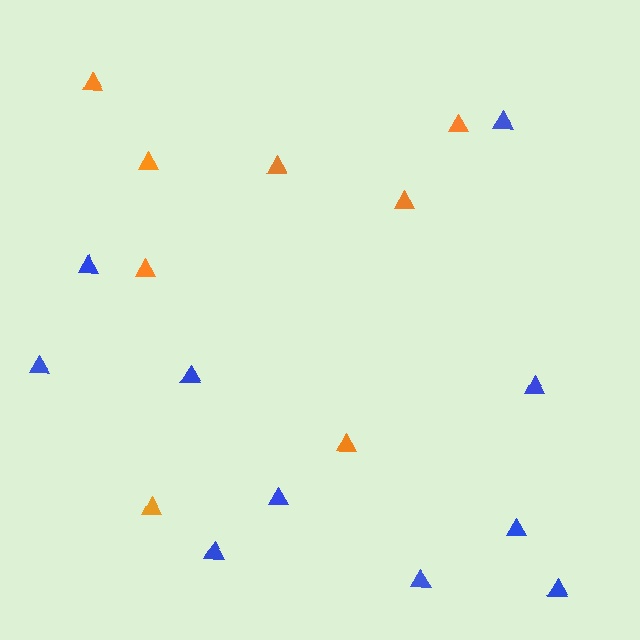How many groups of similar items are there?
There are 2 groups: one group of blue triangles (10) and one group of orange triangles (8).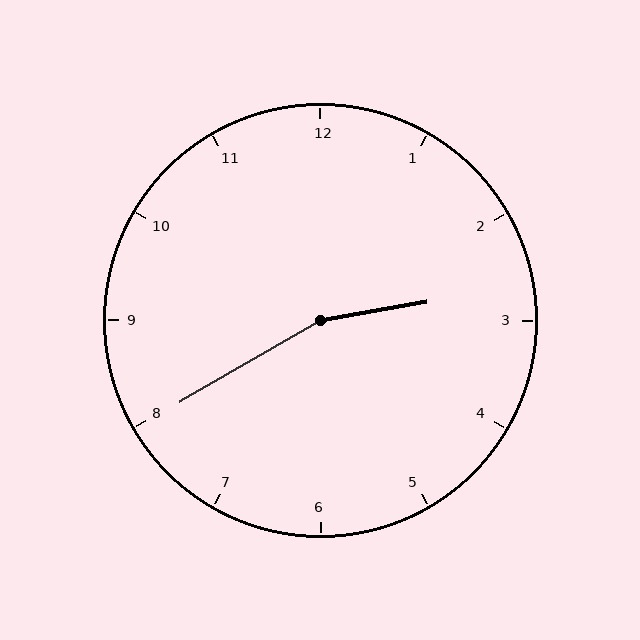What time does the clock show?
2:40.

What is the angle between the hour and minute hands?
Approximately 160 degrees.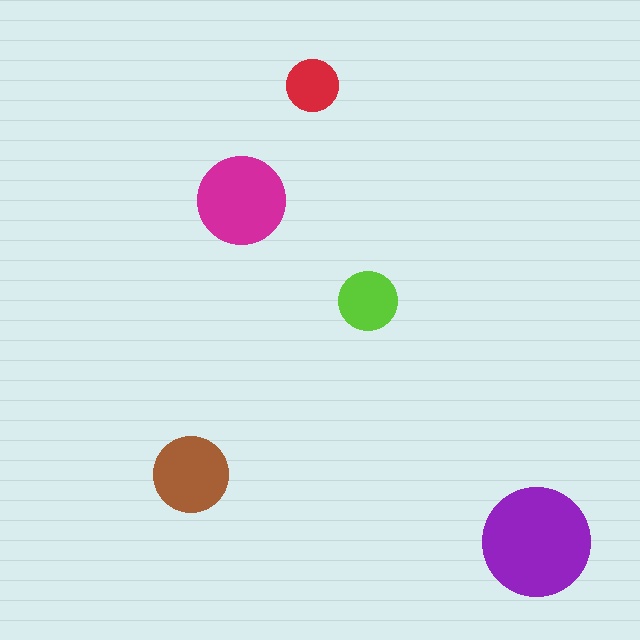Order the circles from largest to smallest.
the purple one, the magenta one, the brown one, the lime one, the red one.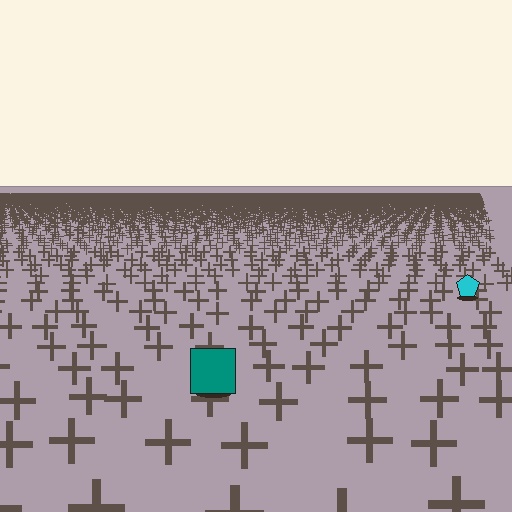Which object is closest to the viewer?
The teal square is closest. The texture marks near it are larger and more spread out.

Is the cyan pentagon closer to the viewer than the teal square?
No. The teal square is closer — you can tell from the texture gradient: the ground texture is coarser near it.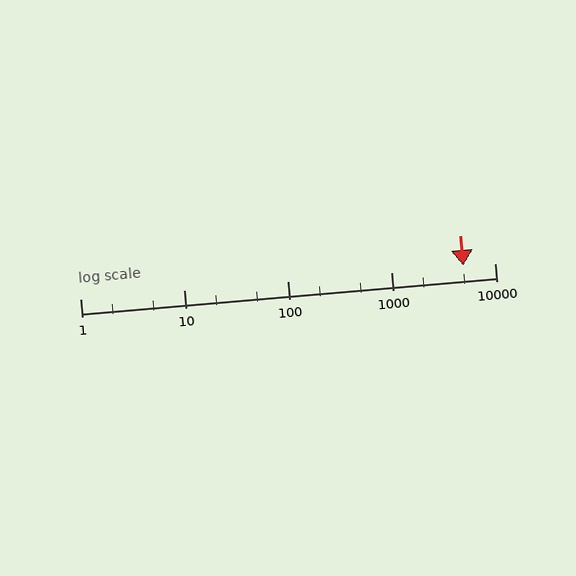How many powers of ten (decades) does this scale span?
The scale spans 4 decades, from 1 to 10000.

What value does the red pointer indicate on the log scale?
The pointer indicates approximately 5000.